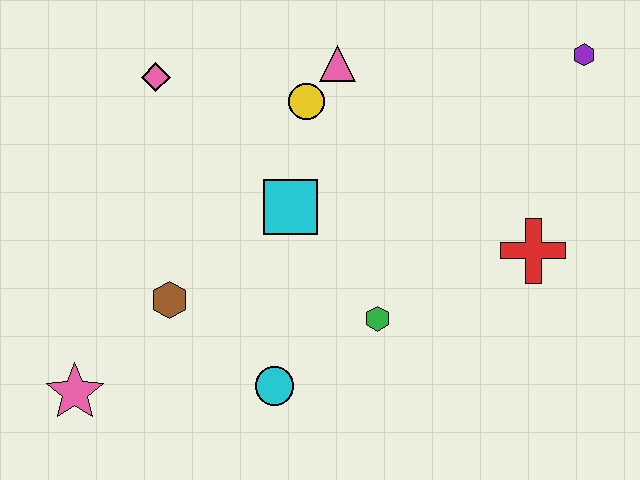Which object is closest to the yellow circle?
The pink triangle is closest to the yellow circle.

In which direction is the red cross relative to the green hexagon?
The red cross is to the right of the green hexagon.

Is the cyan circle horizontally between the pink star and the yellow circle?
Yes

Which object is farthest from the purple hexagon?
The pink star is farthest from the purple hexagon.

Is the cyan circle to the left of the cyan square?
Yes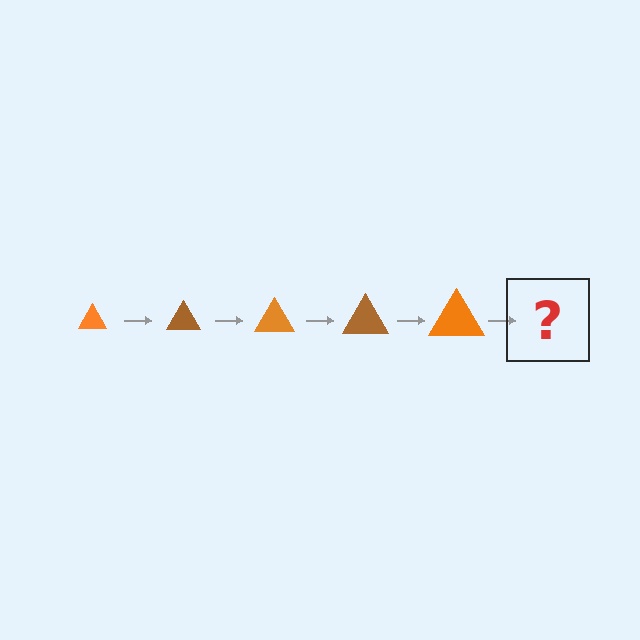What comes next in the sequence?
The next element should be a brown triangle, larger than the previous one.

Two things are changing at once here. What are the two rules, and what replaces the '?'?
The two rules are that the triangle grows larger each step and the color cycles through orange and brown. The '?' should be a brown triangle, larger than the previous one.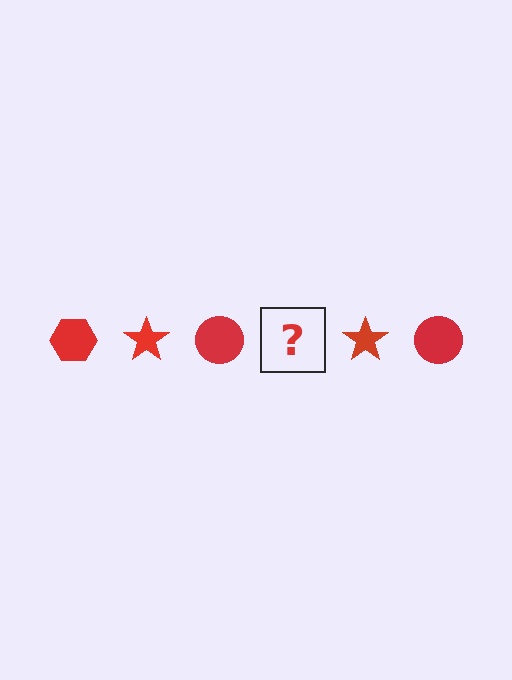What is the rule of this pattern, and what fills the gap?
The rule is that the pattern cycles through hexagon, star, circle shapes in red. The gap should be filled with a red hexagon.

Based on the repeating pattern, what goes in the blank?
The blank should be a red hexagon.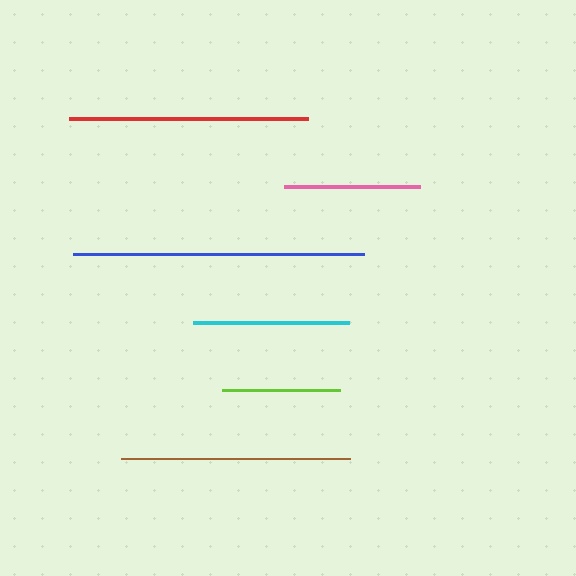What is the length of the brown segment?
The brown segment is approximately 228 pixels long.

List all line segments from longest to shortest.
From longest to shortest: blue, red, brown, cyan, pink, lime.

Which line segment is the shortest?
The lime line is the shortest at approximately 117 pixels.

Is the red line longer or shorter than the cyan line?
The red line is longer than the cyan line.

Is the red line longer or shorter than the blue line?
The blue line is longer than the red line.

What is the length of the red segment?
The red segment is approximately 239 pixels long.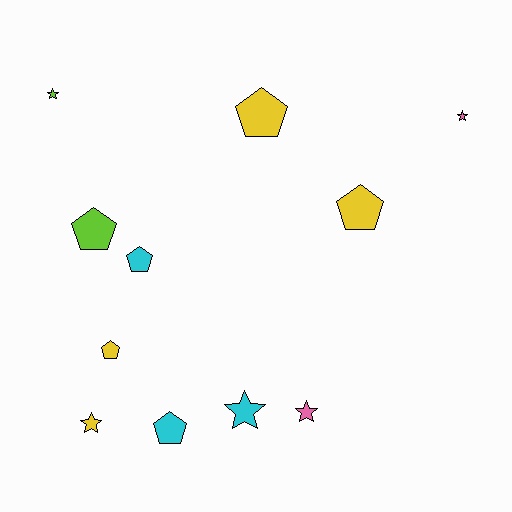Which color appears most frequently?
Yellow, with 4 objects.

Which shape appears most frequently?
Pentagon, with 6 objects.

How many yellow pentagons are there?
There are 3 yellow pentagons.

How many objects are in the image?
There are 11 objects.